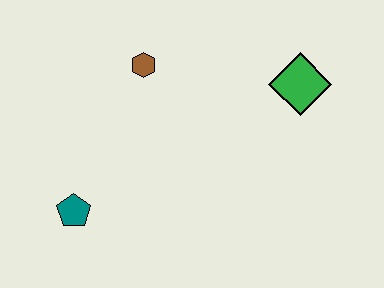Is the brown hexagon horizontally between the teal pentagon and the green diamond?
Yes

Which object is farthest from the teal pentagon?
The green diamond is farthest from the teal pentagon.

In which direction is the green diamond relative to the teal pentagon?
The green diamond is to the right of the teal pentagon.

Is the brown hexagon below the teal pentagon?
No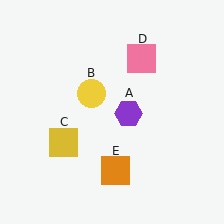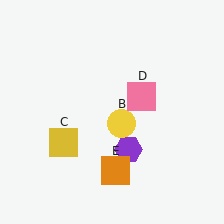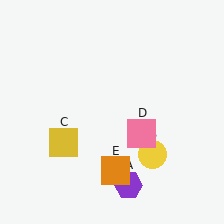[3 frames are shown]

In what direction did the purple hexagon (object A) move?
The purple hexagon (object A) moved down.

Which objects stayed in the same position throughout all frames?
Yellow square (object C) and orange square (object E) remained stationary.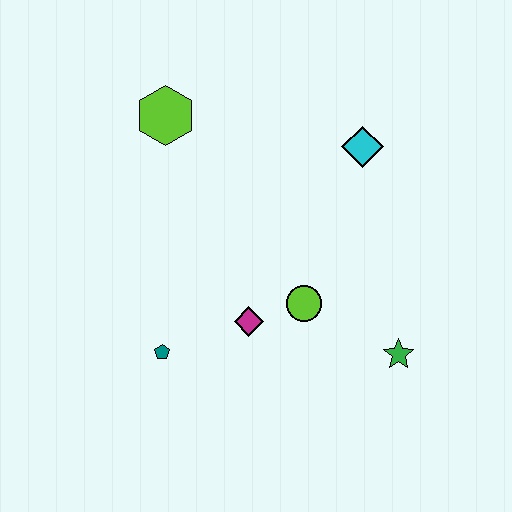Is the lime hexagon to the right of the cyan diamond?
No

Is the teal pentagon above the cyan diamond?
No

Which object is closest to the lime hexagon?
The cyan diamond is closest to the lime hexagon.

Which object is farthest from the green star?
The lime hexagon is farthest from the green star.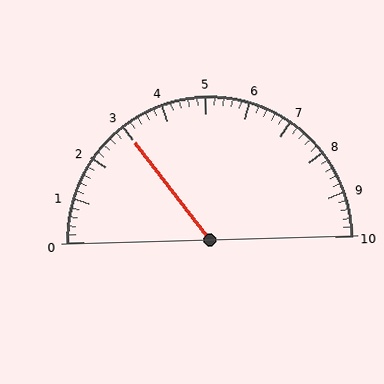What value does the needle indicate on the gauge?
The needle indicates approximately 3.0.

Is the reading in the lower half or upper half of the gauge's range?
The reading is in the lower half of the range (0 to 10).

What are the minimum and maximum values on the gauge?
The gauge ranges from 0 to 10.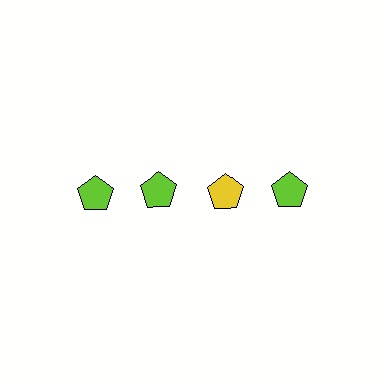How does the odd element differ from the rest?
It has a different color: yellow instead of lime.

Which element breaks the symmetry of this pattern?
The yellow pentagon in the top row, center column breaks the symmetry. All other shapes are lime pentagons.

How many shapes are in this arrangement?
There are 4 shapes arranged in a grid pattern.